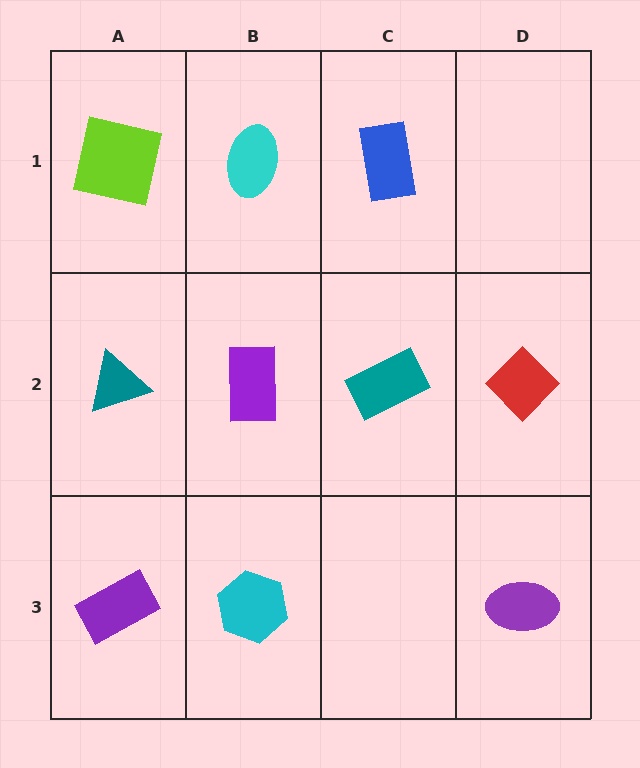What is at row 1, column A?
A lime square.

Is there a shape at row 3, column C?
No, that cell is empty.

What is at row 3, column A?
A purple rectangle.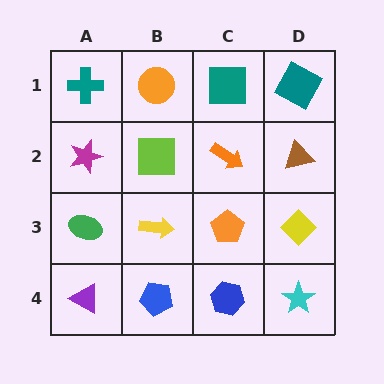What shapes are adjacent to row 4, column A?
A green ellipse (row 3, column A), a blue pentagon (row 4, column B).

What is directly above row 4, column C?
An orange pentagon.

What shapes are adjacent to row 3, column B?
A lime square (row 2, column B), a blue pentagon (row 4, column B), a green ellipse (row 3, column A), an orange pentagon (row 3, column C).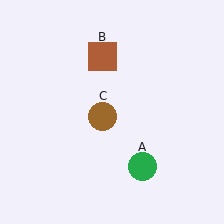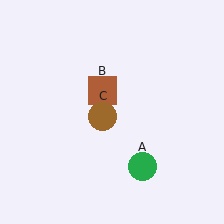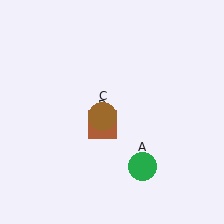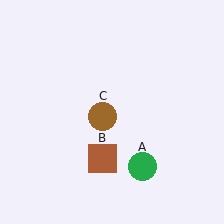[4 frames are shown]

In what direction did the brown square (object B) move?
The brown square (object B) moved down.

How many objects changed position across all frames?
1 object changed position: brown square (object B).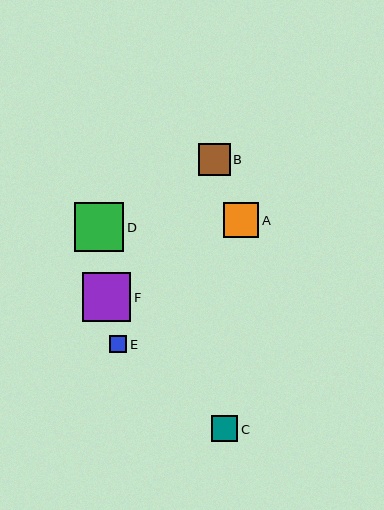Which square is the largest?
Square D is the largest with a size of approximately 49 pixels.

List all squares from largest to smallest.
From largest to smallest: D, F, A, B, C, E.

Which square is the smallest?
Square E is the smallest with a size of approximately 17 pixels.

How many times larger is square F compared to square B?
Square F is approximately 1.5 times the size of square B.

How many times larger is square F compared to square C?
Square F is approximately 1.8 times the size of square C.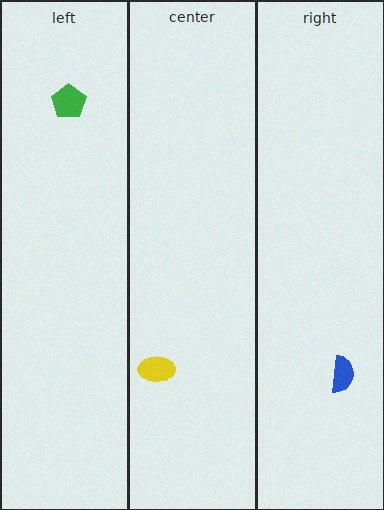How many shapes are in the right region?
1.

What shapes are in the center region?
The yellow ellipse.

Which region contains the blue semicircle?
The right region.